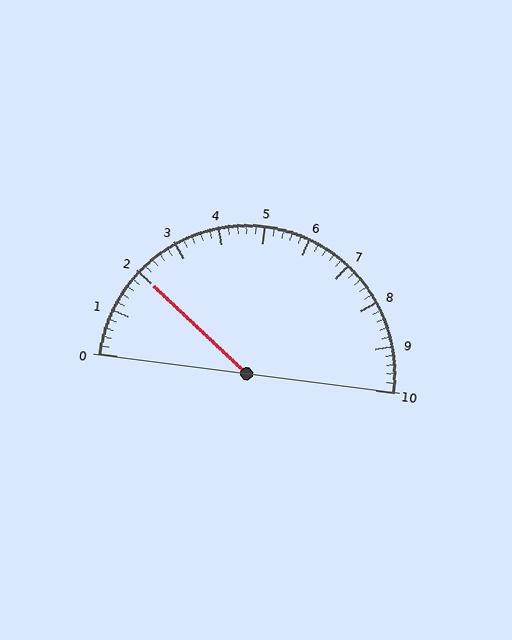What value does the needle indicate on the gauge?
The needle indicates approximately 2.0.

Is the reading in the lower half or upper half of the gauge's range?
The reading is in the lower half of the range (0 to 10).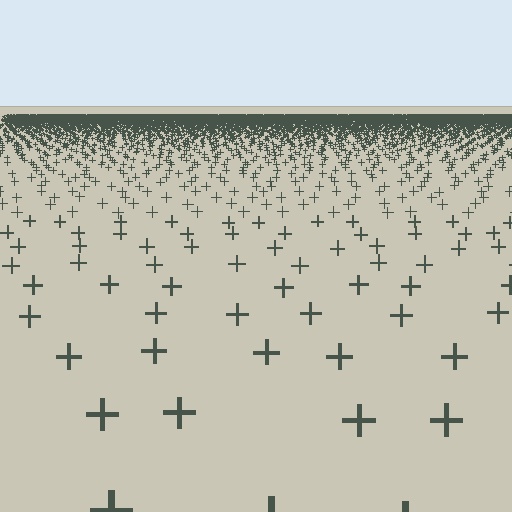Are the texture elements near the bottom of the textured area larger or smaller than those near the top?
Larger. Near the bottom, elements are closer to the viewer and appear at a bigger on-screen size.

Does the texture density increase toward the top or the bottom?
Density increases toward the top.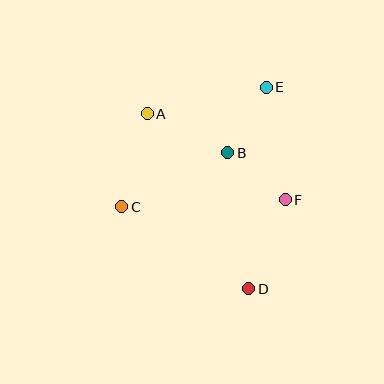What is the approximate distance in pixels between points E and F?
The distance between E and F is approximately 114 pixels.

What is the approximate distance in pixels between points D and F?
The distance between D and F is approximately 96 pixels.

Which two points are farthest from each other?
Points A and D are farthest from each other.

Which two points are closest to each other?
Points B and F are closest to each other.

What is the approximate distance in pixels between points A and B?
The distance between A and B is approximately 90 pixels.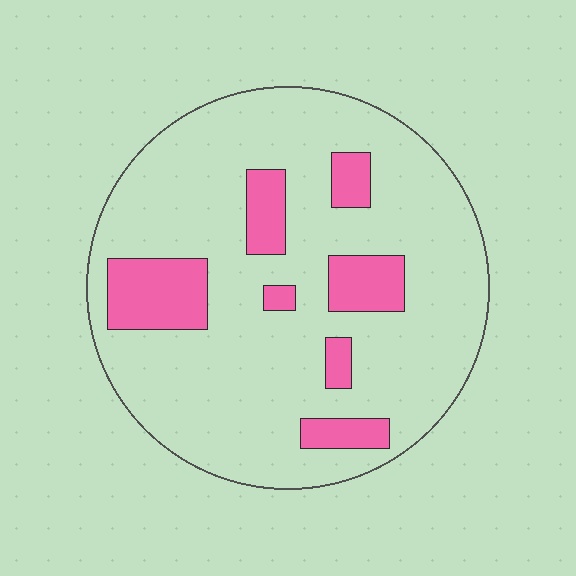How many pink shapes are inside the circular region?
7.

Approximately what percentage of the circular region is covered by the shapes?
Approximately 15%.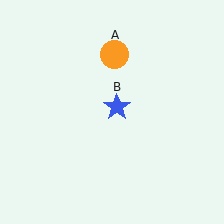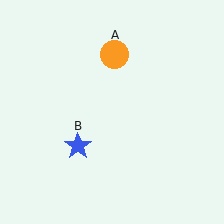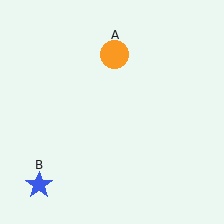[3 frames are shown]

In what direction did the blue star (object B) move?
The blue star (object B) moved down and to the left.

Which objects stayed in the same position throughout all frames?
Orange circle (object A) remained stationary.